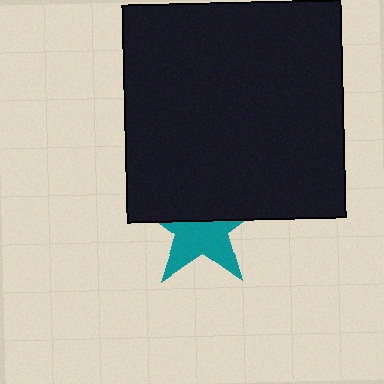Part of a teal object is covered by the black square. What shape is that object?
It is a star.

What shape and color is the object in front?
The object in front is a black square.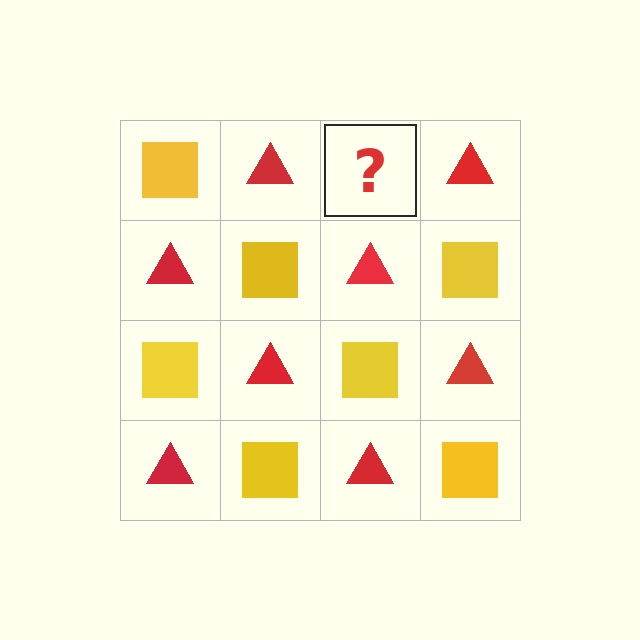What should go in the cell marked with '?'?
The missing cell should contain a yellow square.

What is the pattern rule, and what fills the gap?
The rule is that it alternates yellow square and red triangle in a checkerboard pattern. The gap should be filled with a yellow square.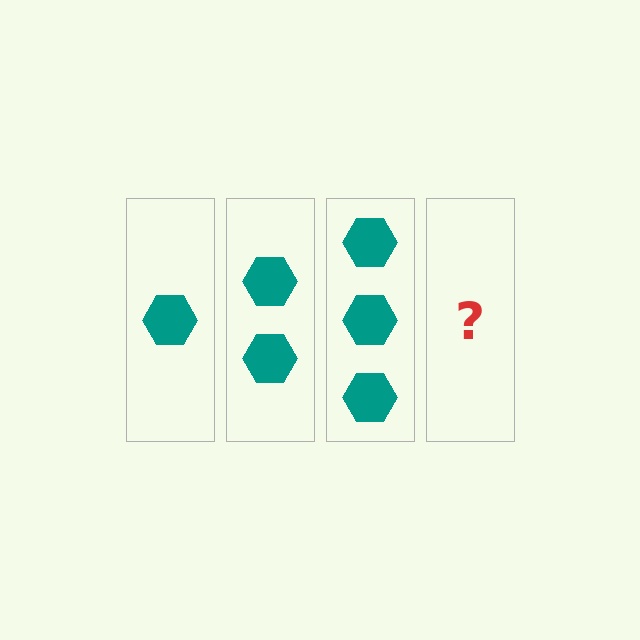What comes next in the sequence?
The next element should be 4 hexagons.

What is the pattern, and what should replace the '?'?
The pattern is that each step adds one more hexagon. The '?' should be 4 hexagons.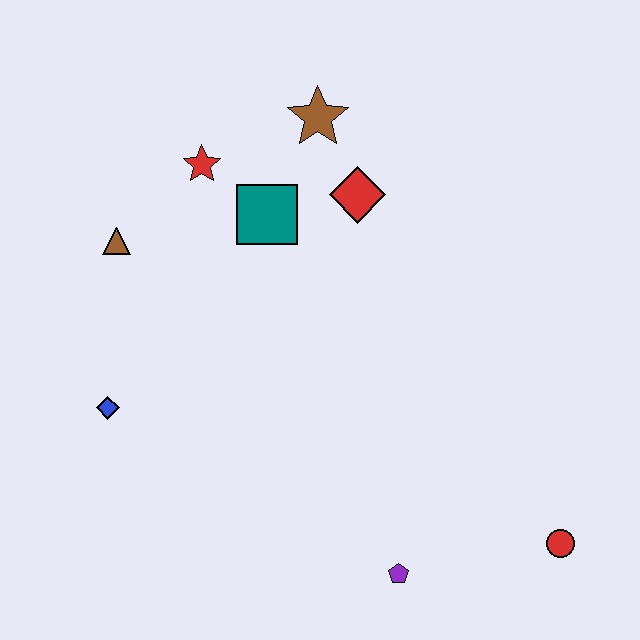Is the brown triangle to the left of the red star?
Yes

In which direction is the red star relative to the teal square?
The red star is to the left of the teal square.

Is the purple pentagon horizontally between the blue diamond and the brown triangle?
No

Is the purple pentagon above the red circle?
No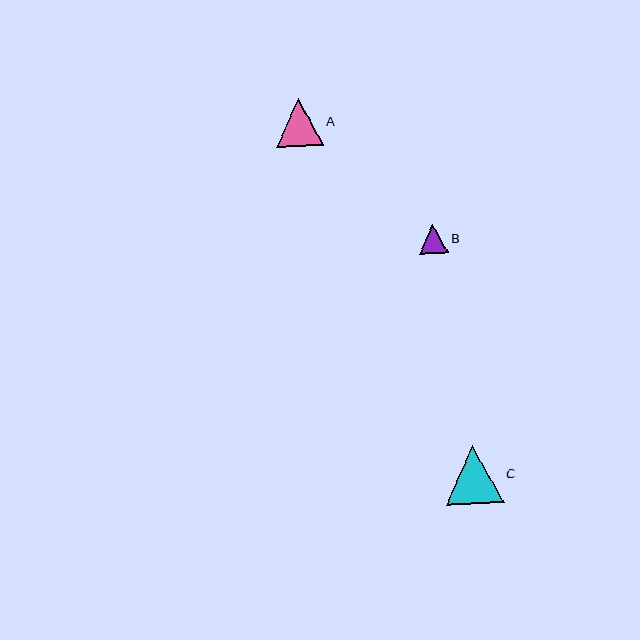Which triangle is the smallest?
Triangle B is the smallest with a size of approximately 29 pixels.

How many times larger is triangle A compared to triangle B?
Triangle A is approximately 1.6 times the size of triangle B.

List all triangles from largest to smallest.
From largest to smallest: C, A, B.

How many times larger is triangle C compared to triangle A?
Triangle C is approximately 1.2 times the size of triangle A.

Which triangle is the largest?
Triangle C is the largest with a size of approximately 59 pixels.